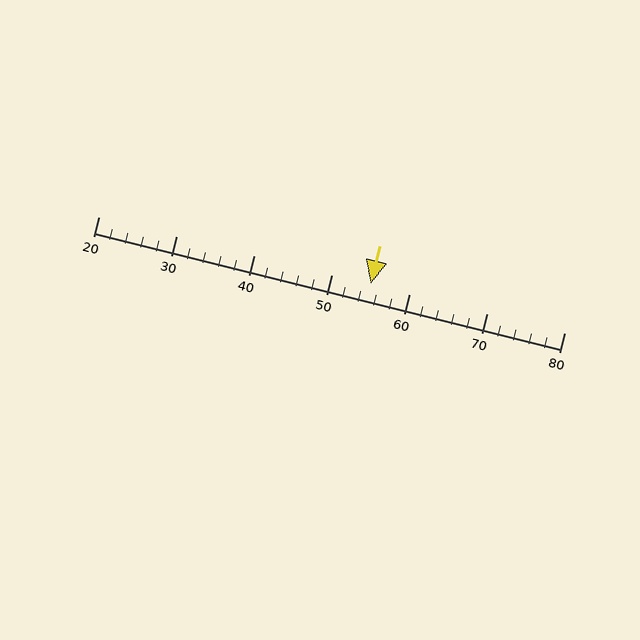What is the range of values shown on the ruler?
The ruler shows values from 20 to 80.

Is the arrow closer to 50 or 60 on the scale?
The arrow is closer to 60.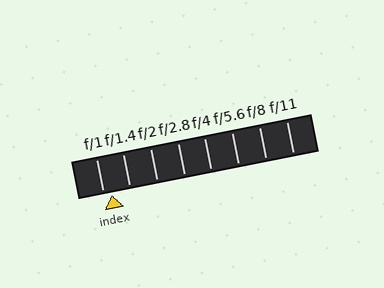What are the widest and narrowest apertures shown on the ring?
The widest aperture shown is f/1 and the narrowest is f/11.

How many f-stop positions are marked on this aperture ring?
There are 8 f-stop positions marked.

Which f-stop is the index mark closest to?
The index mark is closest to f/1.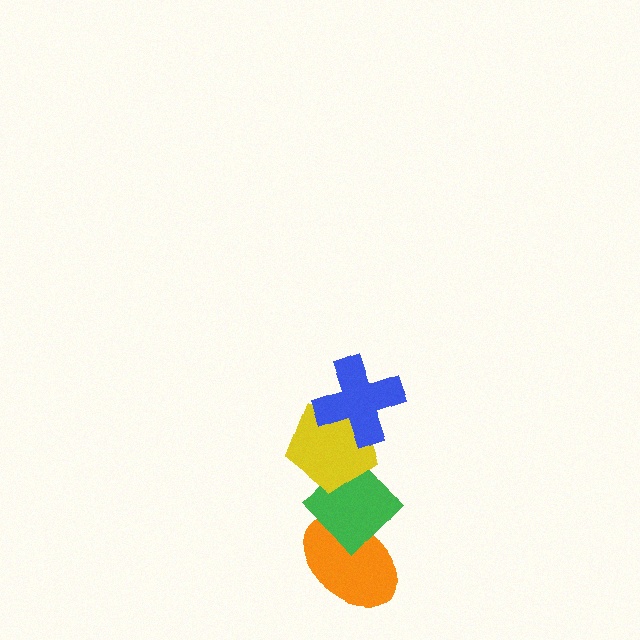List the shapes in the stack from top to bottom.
From top to bottom: the blue cross, the yellow pentagon, the green diamond, the orange ellipse.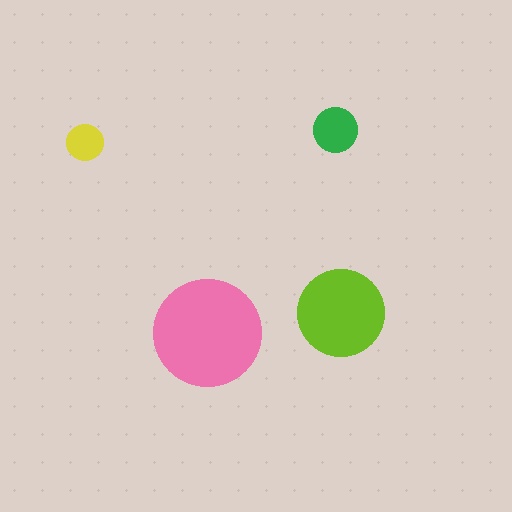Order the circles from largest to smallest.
the pink one, the lime one, the green one, the yellow one.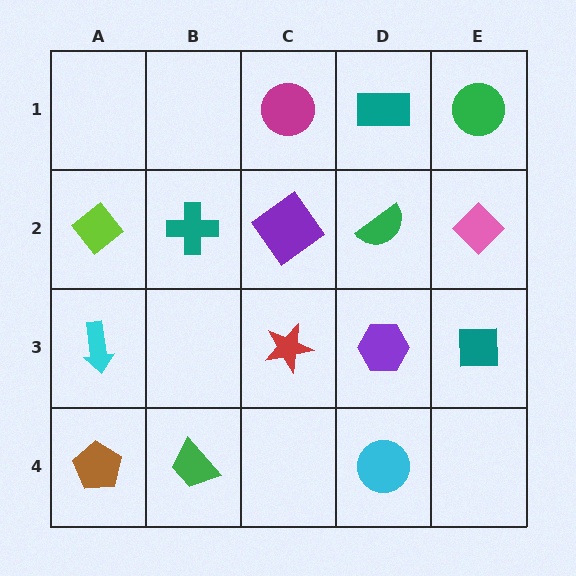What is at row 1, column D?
A teal rectangle.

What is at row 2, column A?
A lime diamond.